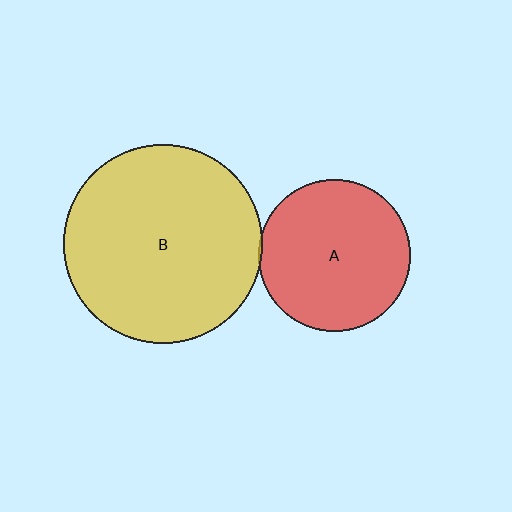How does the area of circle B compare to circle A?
Approximately 1.7 times.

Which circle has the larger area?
Circle B (yellow).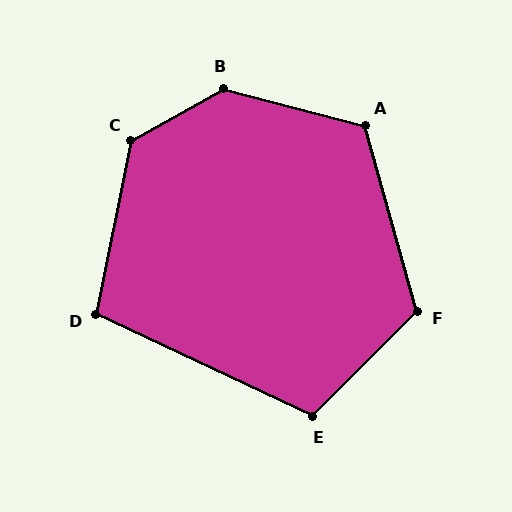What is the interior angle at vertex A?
Approximately 120 degrees (obtuse).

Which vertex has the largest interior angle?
B, at approximately 136 degrees.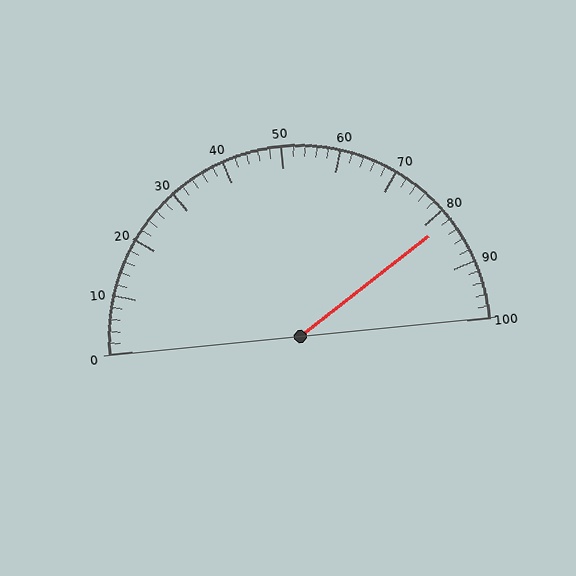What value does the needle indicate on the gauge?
The needle indicates approximately 82.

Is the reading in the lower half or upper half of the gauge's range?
The reading is in the upper half of the range (0 to 100).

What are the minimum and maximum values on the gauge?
The gauge ranges from 0 to 100.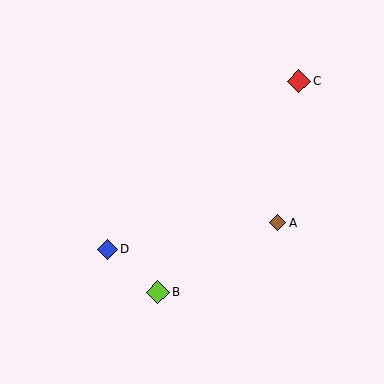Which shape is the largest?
The red diamond (labeled C) is the largest.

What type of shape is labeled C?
Shape C is a red diamond.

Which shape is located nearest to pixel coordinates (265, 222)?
The brown diamond (labeled A) at (277, 223) is nearest to that location.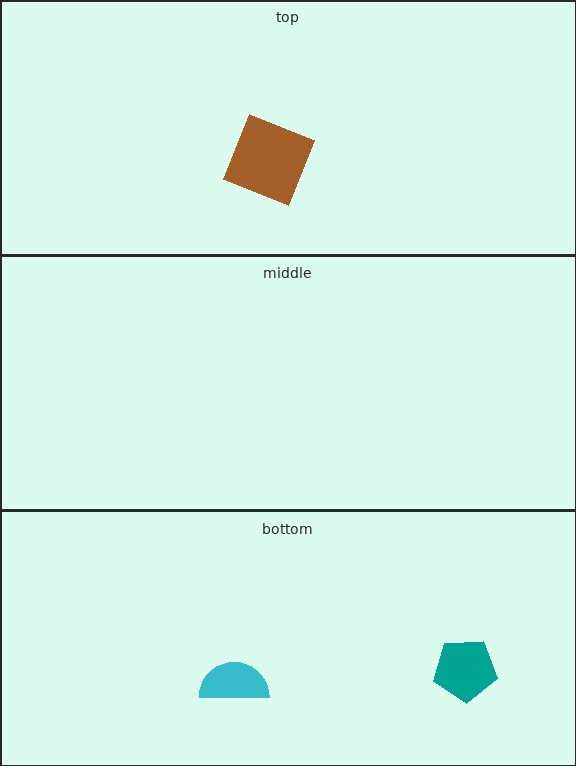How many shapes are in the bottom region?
2.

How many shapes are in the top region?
1.